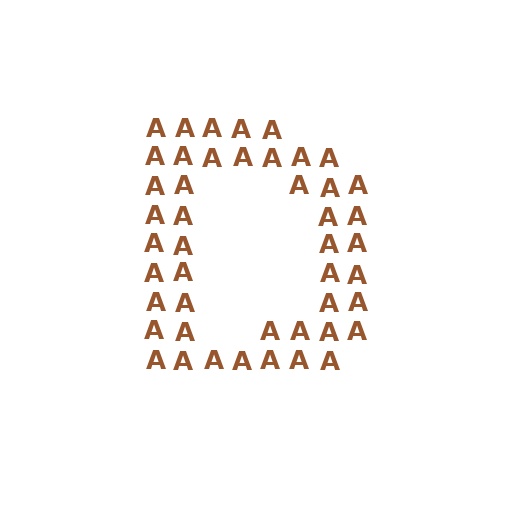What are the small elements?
The small elements are letter A's.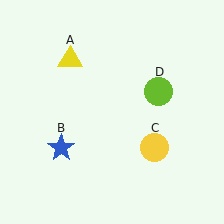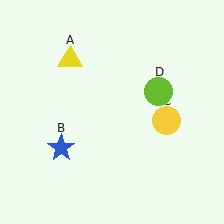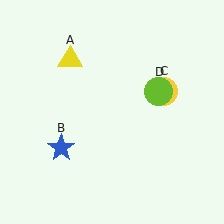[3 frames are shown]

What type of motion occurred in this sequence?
The yellow circle (object C) rotated counterclockwise around the center of the scene.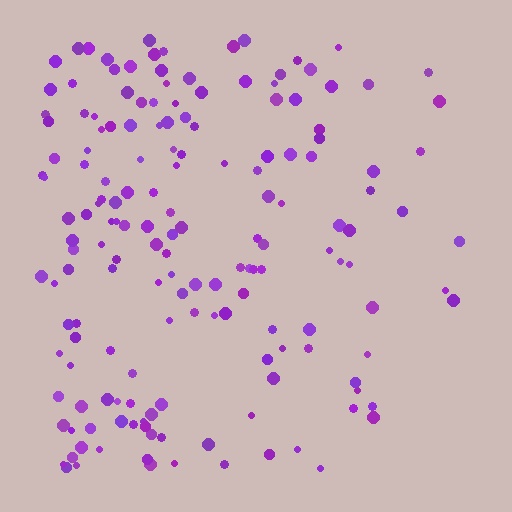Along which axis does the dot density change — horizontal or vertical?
Horizontal.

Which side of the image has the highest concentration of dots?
The left.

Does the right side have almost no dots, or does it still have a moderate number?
Still a moderate number, just noticeably fewer than the left.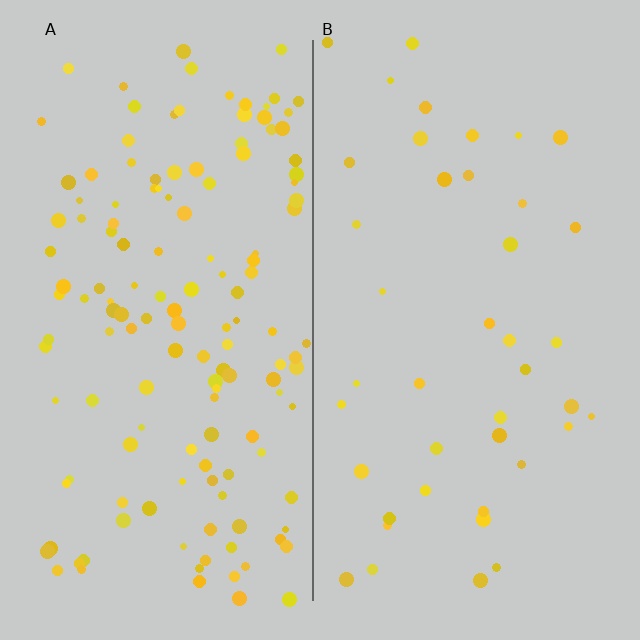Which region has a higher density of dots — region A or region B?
A (the left).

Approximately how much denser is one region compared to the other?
Approximately 3.4× — region A over region B.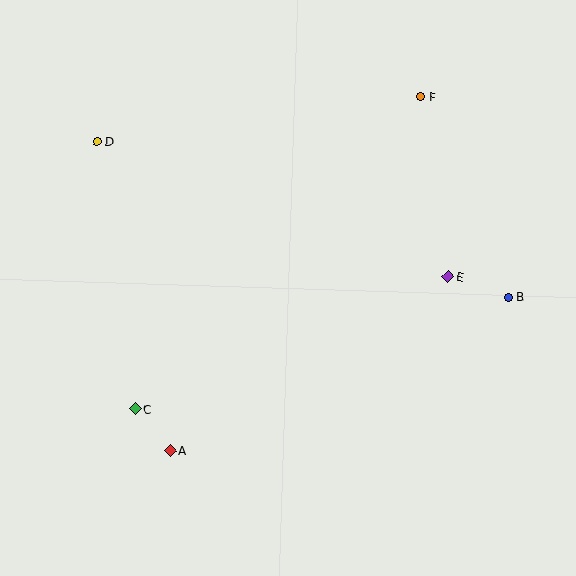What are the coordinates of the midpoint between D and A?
The midpoint between D and A is at (133, 296).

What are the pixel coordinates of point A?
Point A is at (170, 451).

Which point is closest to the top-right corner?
Point F is closest to the top-right corner.